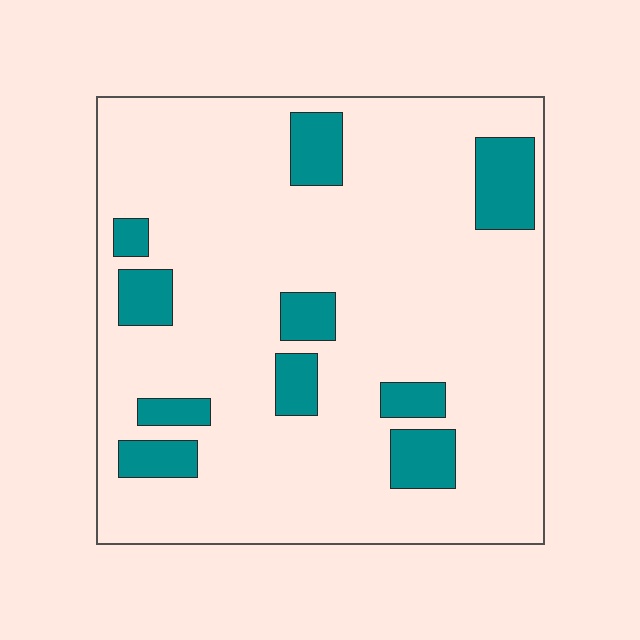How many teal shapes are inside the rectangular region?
10.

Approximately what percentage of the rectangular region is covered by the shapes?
Approximately 15%.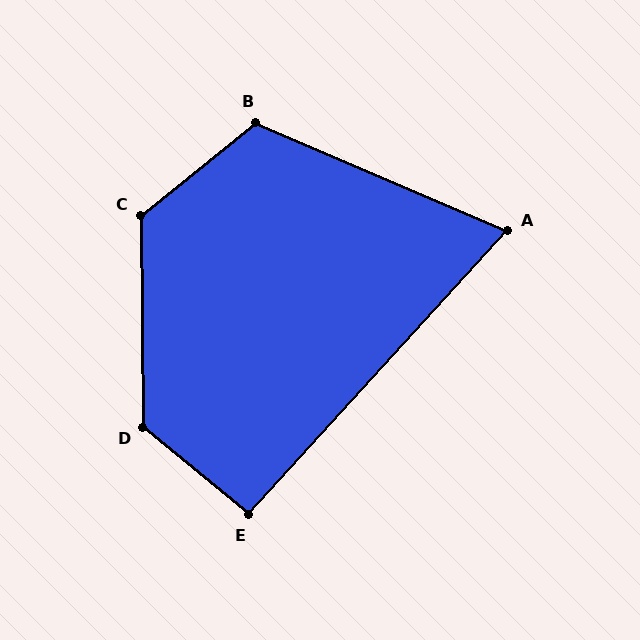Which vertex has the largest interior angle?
D, at approximately 130 degrees.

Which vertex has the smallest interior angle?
A, at approximately 71 degrees.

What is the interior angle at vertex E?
Approximately 93 degrees (approximately right).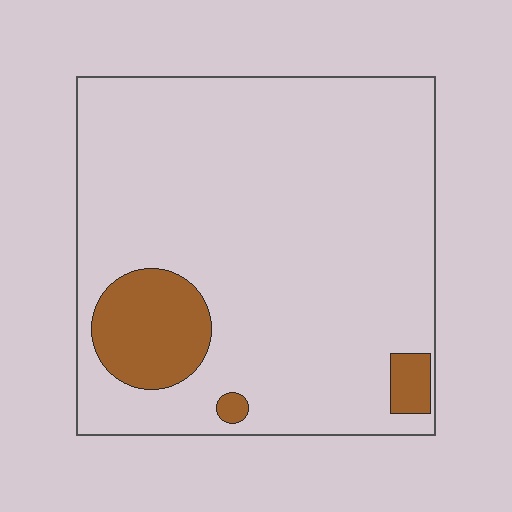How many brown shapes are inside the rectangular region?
3.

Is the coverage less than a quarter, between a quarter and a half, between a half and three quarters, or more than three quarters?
Less than a quarter.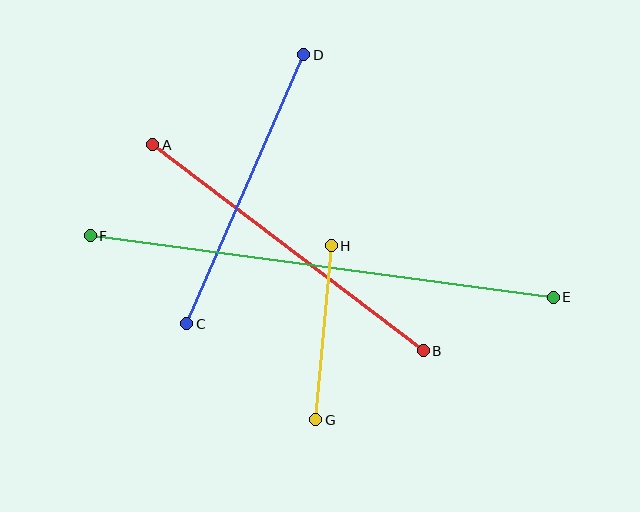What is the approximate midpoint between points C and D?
The midpoint is at approximately (245, 189) pixels.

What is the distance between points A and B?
The distance is approximately 340 pixels.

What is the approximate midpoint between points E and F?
The midpoint is at approximately (322, 267) pixels.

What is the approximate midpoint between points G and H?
The midpoint is at approximately (323, 333) pixels.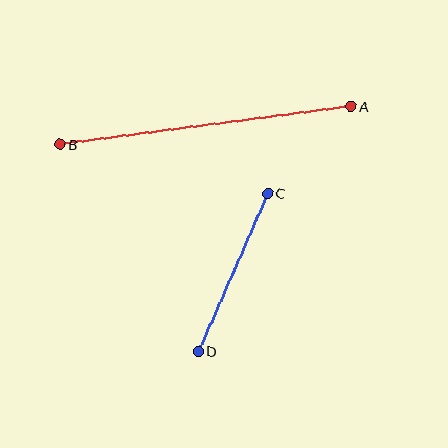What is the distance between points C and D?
The distance is approximately 172 pixels.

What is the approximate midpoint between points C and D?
The midpoint is at approximately (233, 272) pixels.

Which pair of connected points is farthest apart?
Points A and B are farthest apart.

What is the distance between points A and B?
The distance is approximately 293 pixels.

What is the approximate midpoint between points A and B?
The midpoint is at approximately (206, 125) pixels.